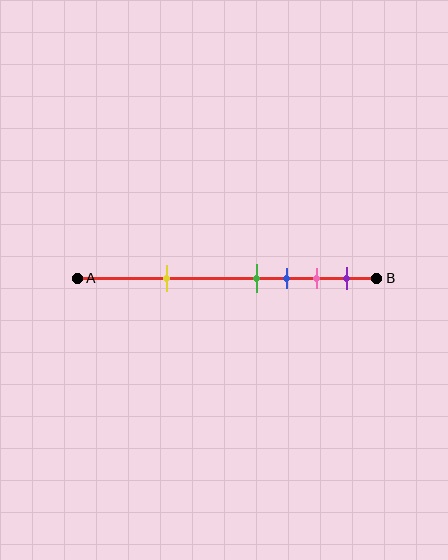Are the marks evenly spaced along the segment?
No, the marks are not evenly spaced.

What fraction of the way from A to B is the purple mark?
The purple mark is approximately 90% (0.9) of the way from A to B.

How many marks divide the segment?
There are 5 marks dividing the segment.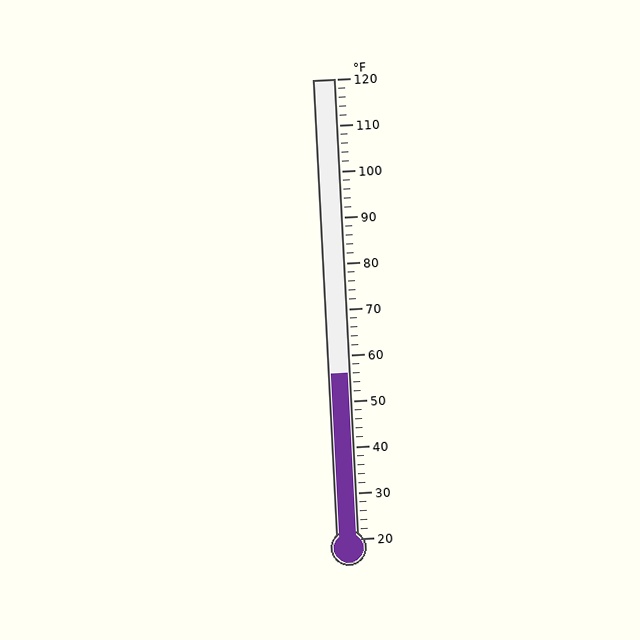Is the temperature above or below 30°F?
The temperature is above 30°F.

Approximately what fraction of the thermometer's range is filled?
The thermometer is filled to approximately 35% of its range.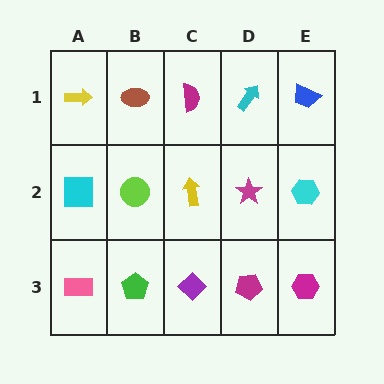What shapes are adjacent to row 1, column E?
A cyan hexagon (row 2, column E), a cyan arrow (row 1, column D).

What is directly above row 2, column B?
A brown ellipse.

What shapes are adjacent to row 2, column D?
A cyan arrow (row 1, column D), a magenta pentagon (row 3, column D), a yellow arrow (row 2, column C), a cyan hexagon (row 2, column E).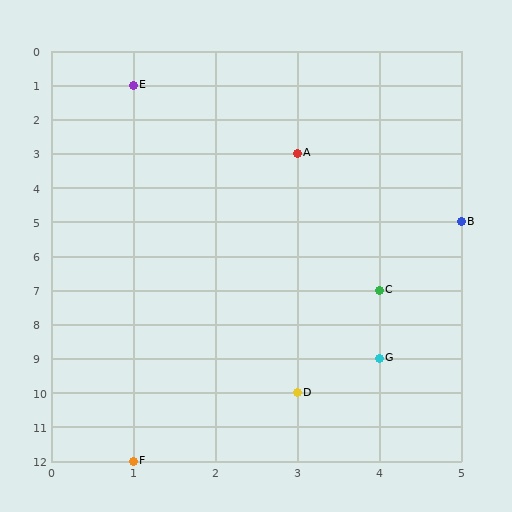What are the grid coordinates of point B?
Point B is at grid coordinates (5, 5).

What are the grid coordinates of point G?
Point G is at grid coordinates (4, 9).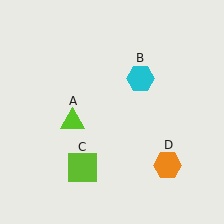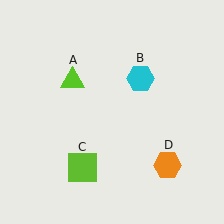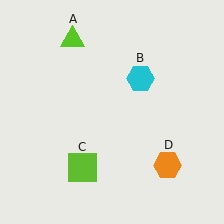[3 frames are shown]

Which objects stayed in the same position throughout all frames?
Cyan hexagon (object B) and lime square (object C) and orange hexagon (object D) remained stationary.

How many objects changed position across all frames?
1 object changed position: lime triangle (object A).